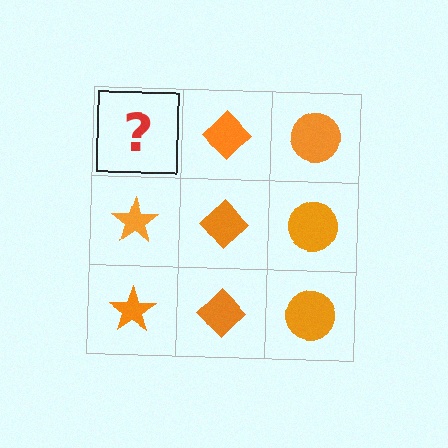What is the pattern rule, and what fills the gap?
The rule is that each column has a consistent shape. The gap should be filled with an orange star.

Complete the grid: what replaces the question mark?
The question mark should be replaced with an orange star.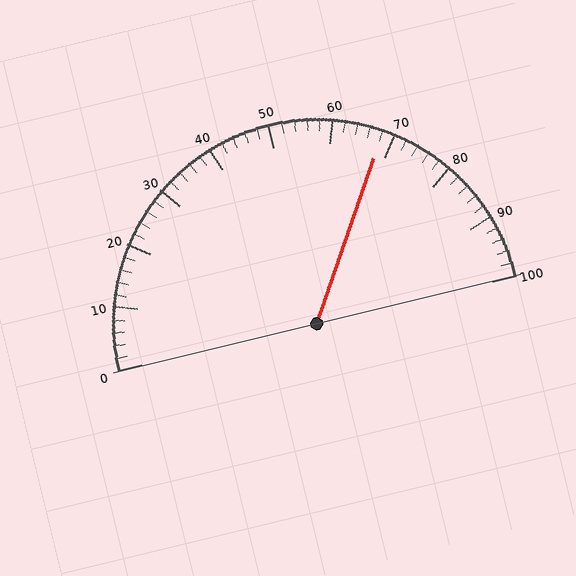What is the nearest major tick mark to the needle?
The nearest major tick mark is 70.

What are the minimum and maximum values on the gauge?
The gauge ranges from 0 to 100.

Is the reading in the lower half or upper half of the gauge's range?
The reading is in the upper half of the range (0 to 100).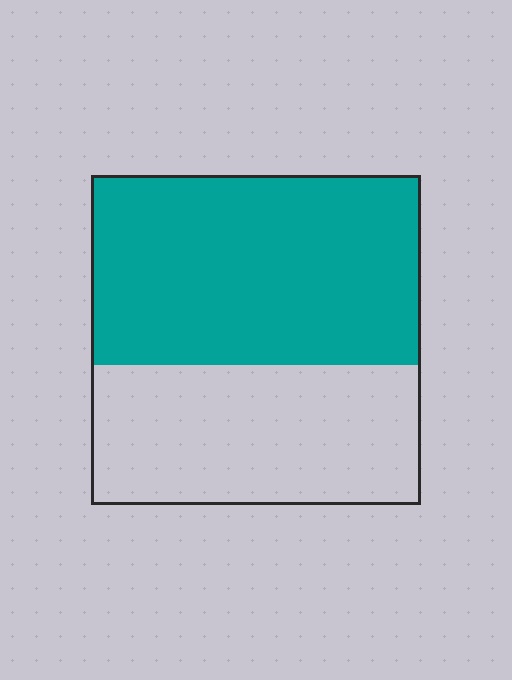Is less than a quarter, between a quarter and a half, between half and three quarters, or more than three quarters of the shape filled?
Between half and three quarters.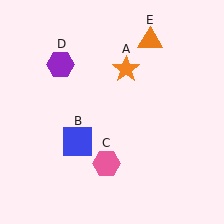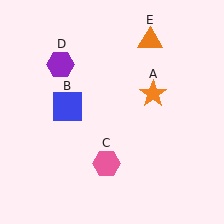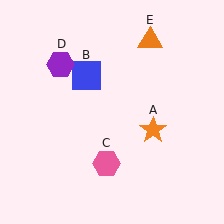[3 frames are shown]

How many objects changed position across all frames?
2 objects changed position: orange star (object A), blue square (object B).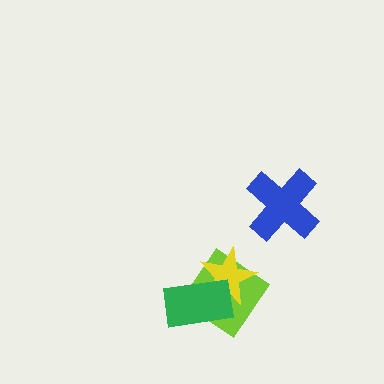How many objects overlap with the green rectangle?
2 objects overlap with the green rectangle.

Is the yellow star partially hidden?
Yes, it is partially covered by another shape.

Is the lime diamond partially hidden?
Yes, it is partially covered by another shape.